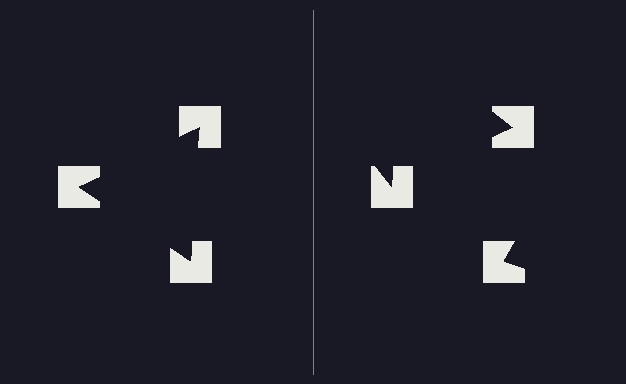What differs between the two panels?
The notched squares are positioned identically on both sides; only the wedge orientations differ. On the left they align to a triangle; on the right they are misaligned.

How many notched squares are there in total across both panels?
6 — 3 on each side.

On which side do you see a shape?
An illusory triangle appears on the left side. On the right side the wedge cuts are rotated, so no coherent shape forms.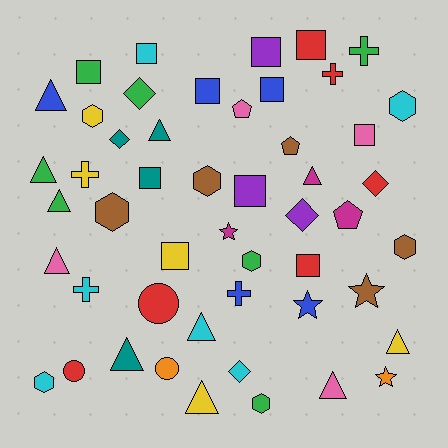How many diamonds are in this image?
There are 5 diamonds.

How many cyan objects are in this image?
There are 6 cyan objects.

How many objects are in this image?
There are 50 objects.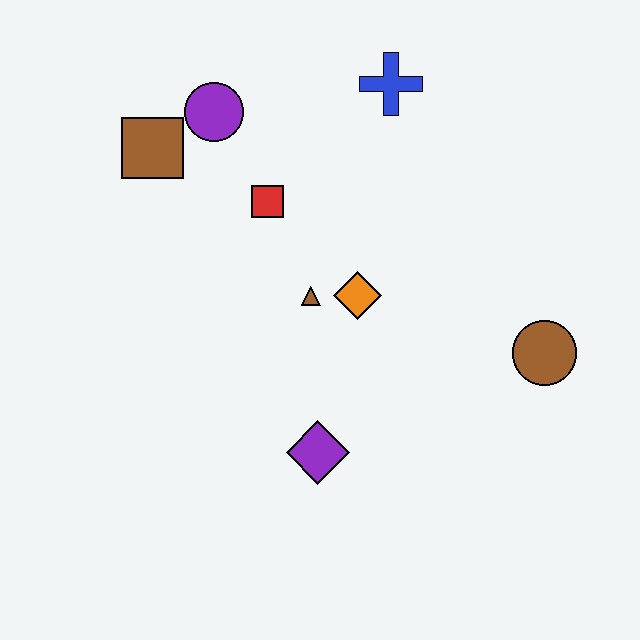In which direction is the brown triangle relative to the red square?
The brown triangle is below the red square.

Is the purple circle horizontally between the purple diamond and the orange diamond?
No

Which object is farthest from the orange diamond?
The brown square is farthest from the orange diamond.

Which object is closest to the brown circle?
The orange diamond is closest to the brown circle.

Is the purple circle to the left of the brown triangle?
Yes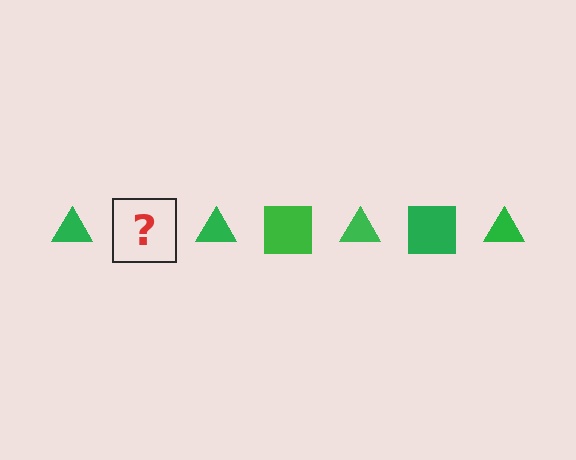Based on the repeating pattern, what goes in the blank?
The blank should be a green square.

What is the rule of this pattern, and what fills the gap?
The rule is that the pattern cycles through triangle, square shapes in green. The gap should be filled with a green square.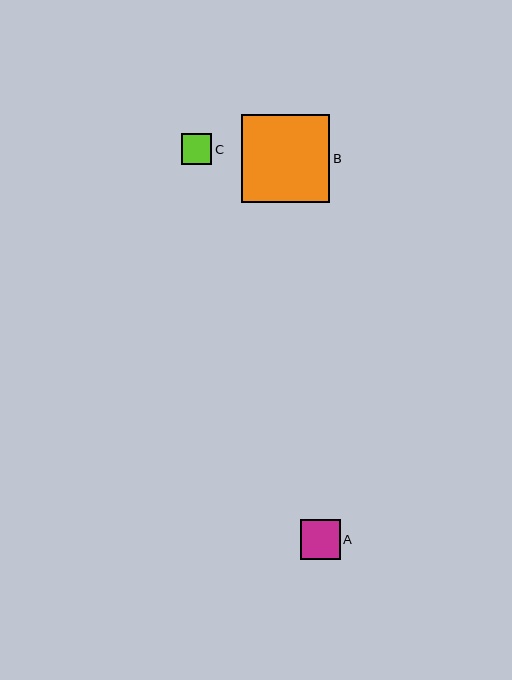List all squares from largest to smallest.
From largest to smallest: B, A, C.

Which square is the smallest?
Square C is the smallest with a size of approximately 30 pixels.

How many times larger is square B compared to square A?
Square B is approximately 2.2 times the size of square A.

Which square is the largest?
Square B is the largest with a size of approximately 88 pixels.